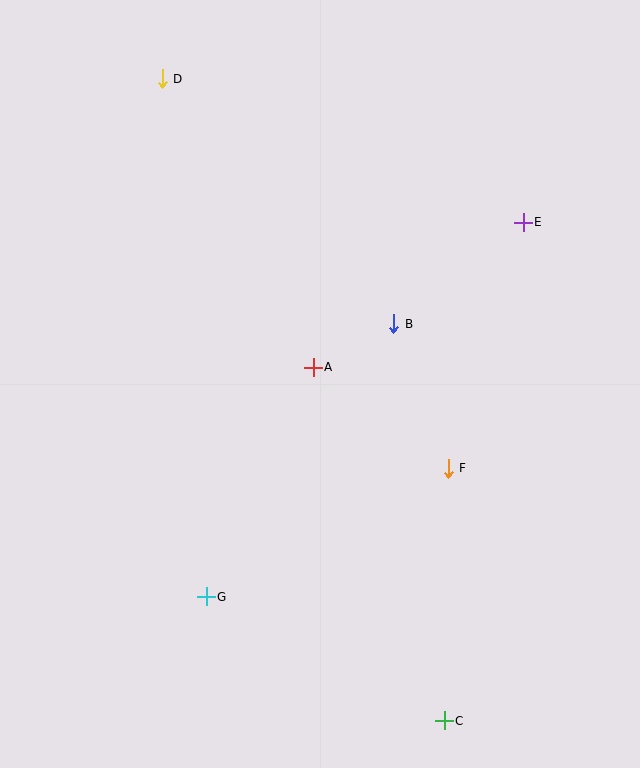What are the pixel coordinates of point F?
Point F is at (448, 468).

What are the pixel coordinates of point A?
Point A is at (313, 367).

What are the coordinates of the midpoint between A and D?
The midpoint between A and D is at (238, 223).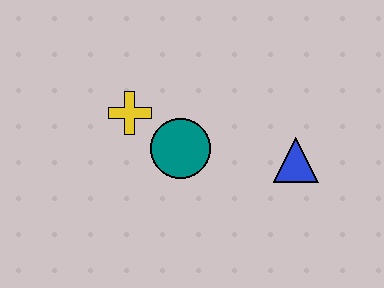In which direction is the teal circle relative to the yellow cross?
The teal circle is to the right of the yellow cross.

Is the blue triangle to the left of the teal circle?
No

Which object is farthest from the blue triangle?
The yellow cross is farthest from the blue triangle.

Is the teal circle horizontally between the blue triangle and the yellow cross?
Yes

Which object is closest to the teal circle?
The yellow cross is closest to the teal circle.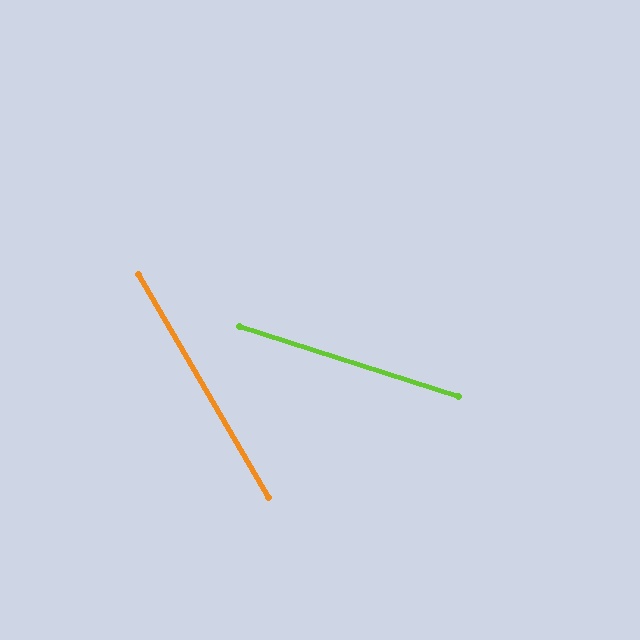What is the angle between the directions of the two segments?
Approximately 42 degrees.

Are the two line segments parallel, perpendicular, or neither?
Neither parallel nor perpendicular — they differ by about 42°.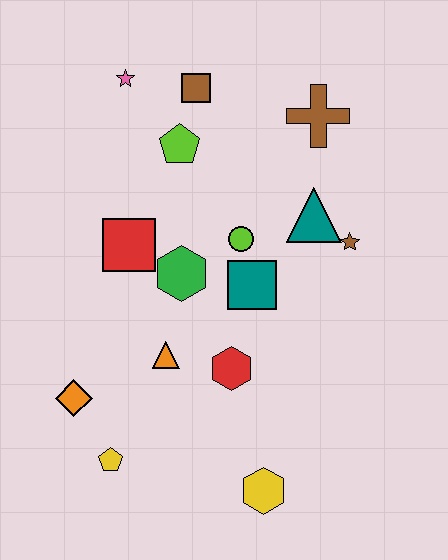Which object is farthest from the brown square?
The yellow hexagon is farthest from the brown square.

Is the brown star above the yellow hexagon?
Yes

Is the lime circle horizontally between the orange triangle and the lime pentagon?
No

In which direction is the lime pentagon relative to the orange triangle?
The lime pentagon is above the orange triangle.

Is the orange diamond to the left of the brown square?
Yes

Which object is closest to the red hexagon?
The orange triangle is closest to the red hexagon.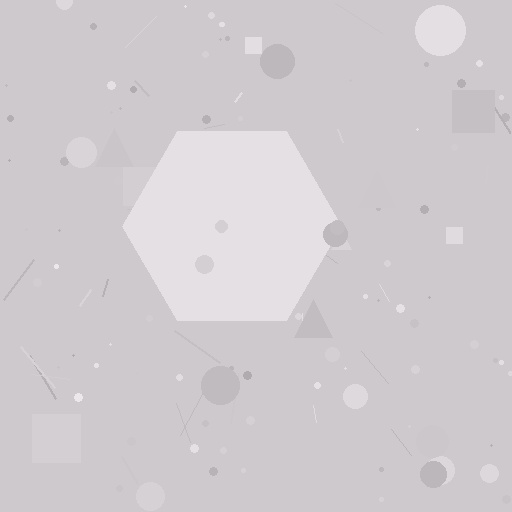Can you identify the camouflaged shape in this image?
The camouflaged shape is a hexagon.